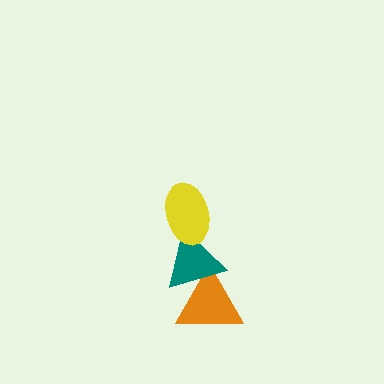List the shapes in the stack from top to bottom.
From top to bottom: the yellow ellipse, the teal triangle, the orange triangle.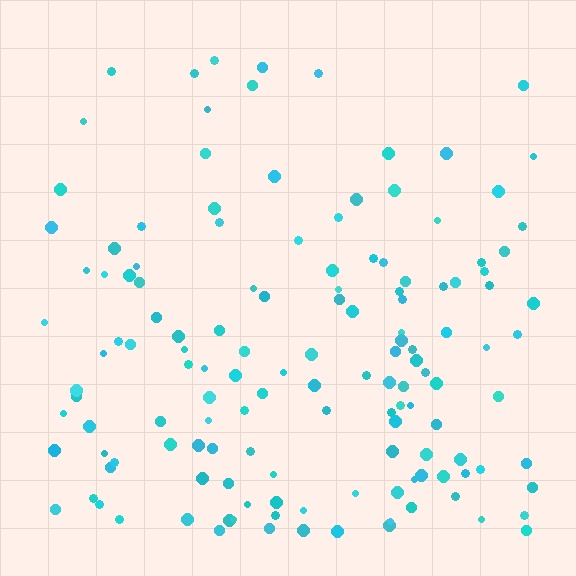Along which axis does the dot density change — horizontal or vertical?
Vertical.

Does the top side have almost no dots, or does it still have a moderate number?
Still a moderate number, just noticeably fewer than the bottom.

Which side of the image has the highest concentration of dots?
The bottom.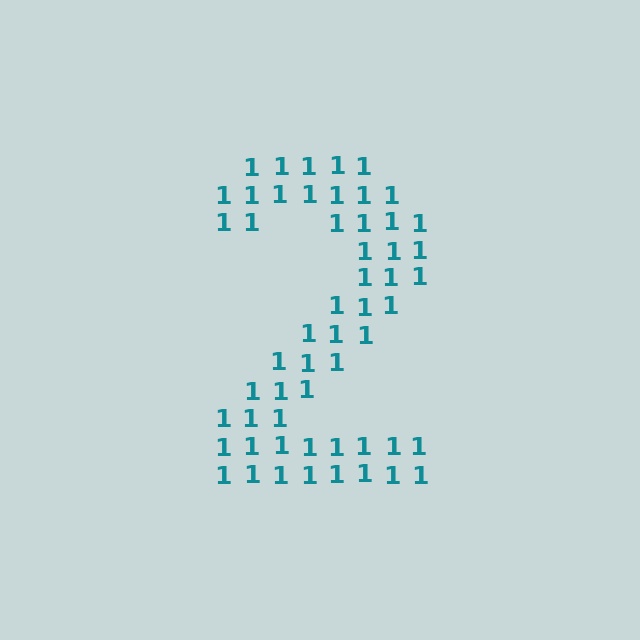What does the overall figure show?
The overall figure shows the digit 2.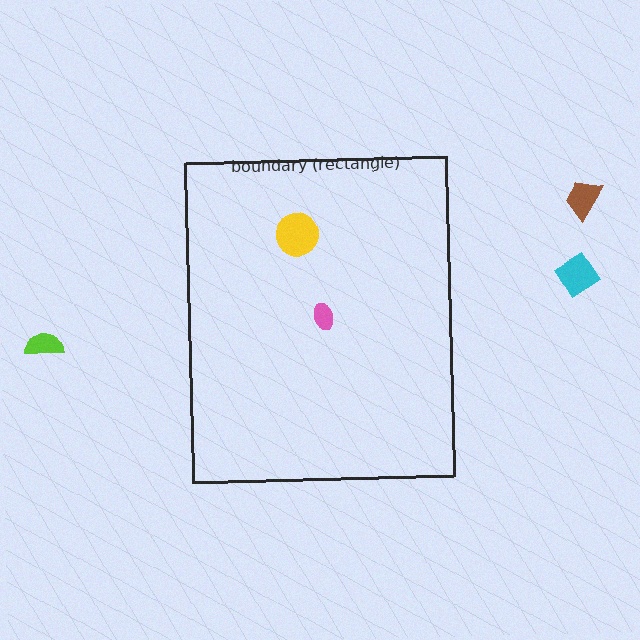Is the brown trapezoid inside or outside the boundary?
Outside.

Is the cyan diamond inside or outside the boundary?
Outside.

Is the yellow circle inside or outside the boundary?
Inside.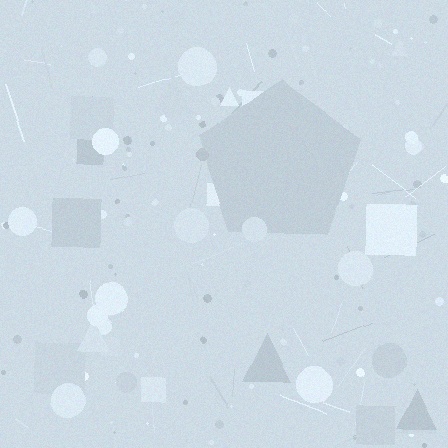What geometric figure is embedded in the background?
A pentagon is embedded in the background.